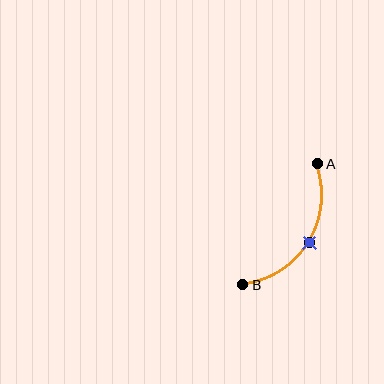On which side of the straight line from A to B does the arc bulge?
The arc bulges to the right of the straight line connecting A and B.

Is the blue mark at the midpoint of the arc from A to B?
Yes. The blue mark lies on the arc at equal arc-length from both A and B — it is the arc midpoint.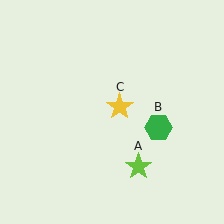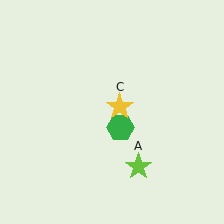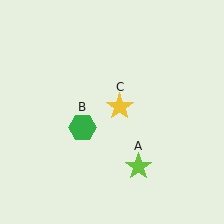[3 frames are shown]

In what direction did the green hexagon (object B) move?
The green hexagon (object B) moved left.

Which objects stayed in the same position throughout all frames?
Lime star (object A) and yellow star (object C) remained stationary.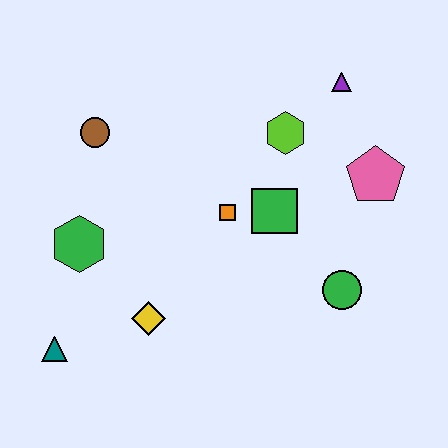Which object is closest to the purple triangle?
The lime hexagon is closest to the purple triangle.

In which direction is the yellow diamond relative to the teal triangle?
The yellow diamond is to the right of the teal triangle.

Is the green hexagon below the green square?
Yes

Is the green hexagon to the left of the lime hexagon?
Yes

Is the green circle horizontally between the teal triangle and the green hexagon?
No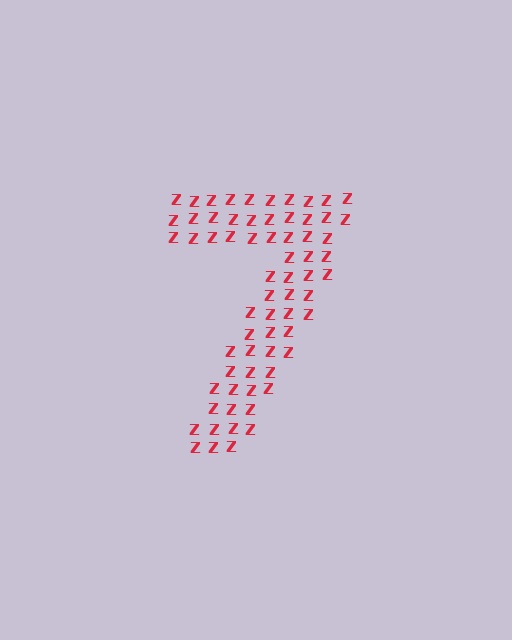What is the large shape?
The large shape is the digit 7.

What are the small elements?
The small elements are letter Z's.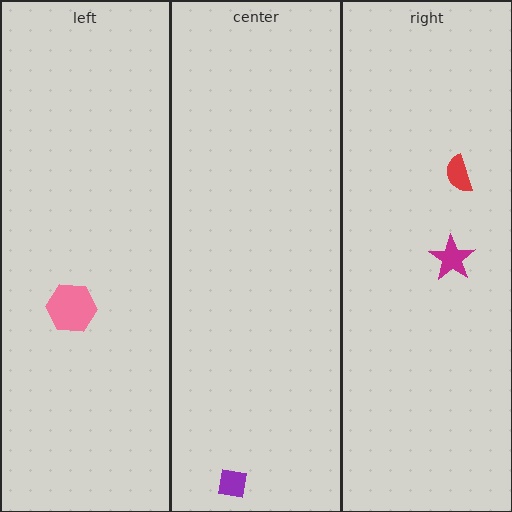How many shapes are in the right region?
2.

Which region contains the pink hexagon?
The left region.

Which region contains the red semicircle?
The right region.